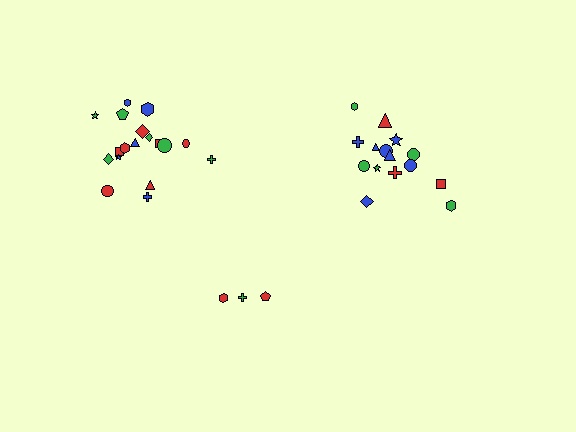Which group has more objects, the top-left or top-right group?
The top-left group.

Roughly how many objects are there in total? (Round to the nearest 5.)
Roughly 35 objects in total.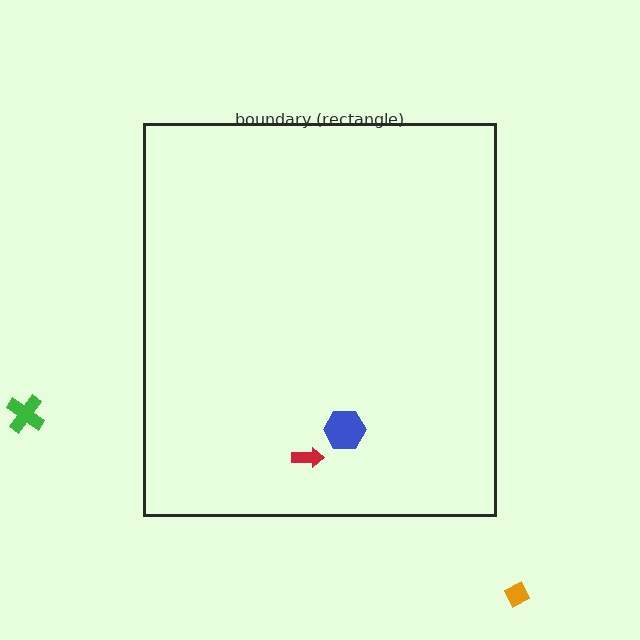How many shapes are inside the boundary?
2 inside, 2 outside.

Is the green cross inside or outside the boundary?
Outside.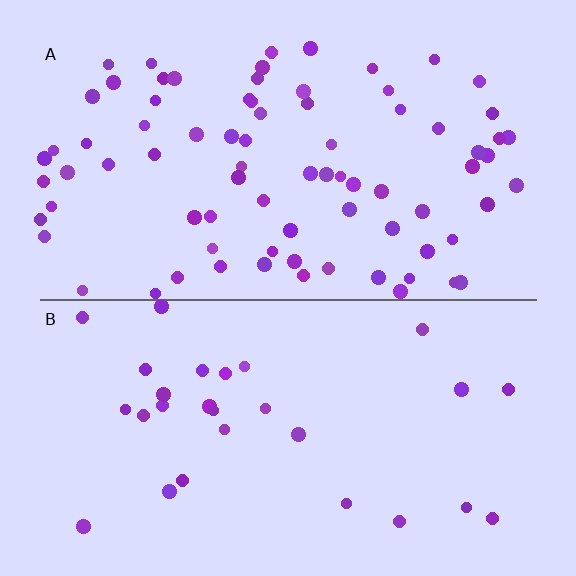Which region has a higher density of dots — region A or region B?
A (the top).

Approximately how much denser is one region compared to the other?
Approximately 2.8× — region A over region B.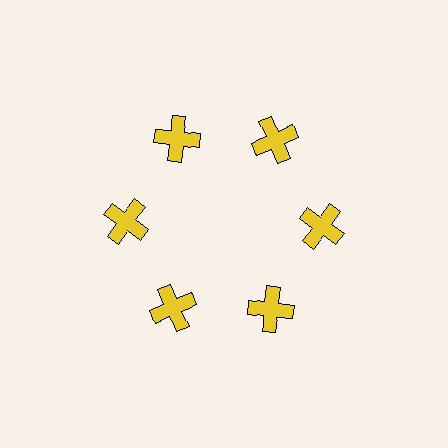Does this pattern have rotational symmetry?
Yes, this pattern has 6-fold rotational symmetry. It looks the same after rotating 60 degrees around the center.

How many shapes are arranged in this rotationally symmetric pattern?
There are 6 shapes, arranged in 6 groups of 1.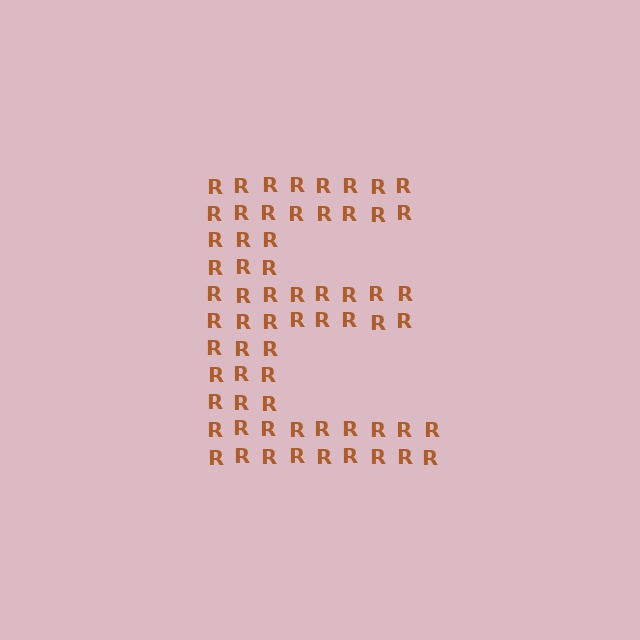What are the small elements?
The small elements are letter R's.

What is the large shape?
The large shape is the letter E.